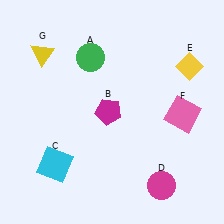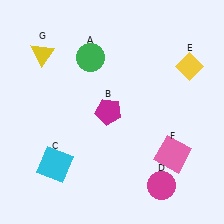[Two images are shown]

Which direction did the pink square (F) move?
The pink square (F) moved down.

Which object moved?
The pink square (F) moved down.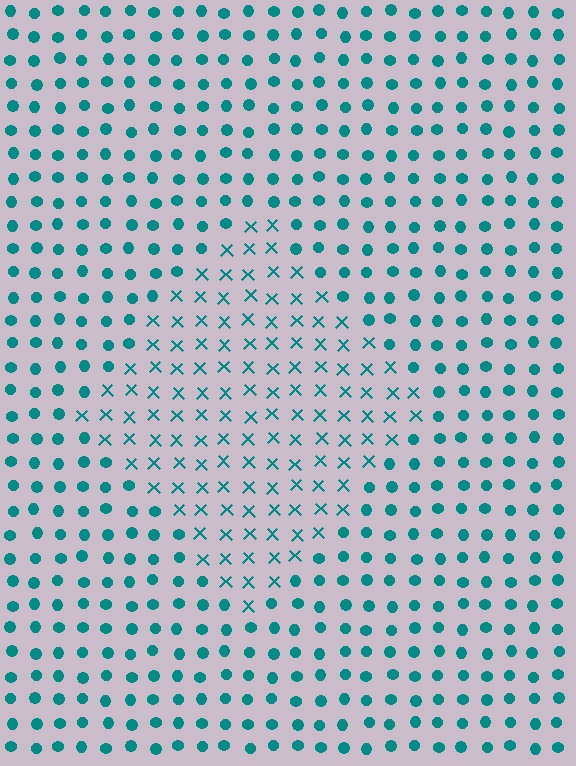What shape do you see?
I see a diamond.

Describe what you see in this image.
The image is filled with small teal elements arranged in a uniform grid. A diamond-shaped region contains X marks, while the surrounding area contains circles. The boundary is defined purely by the change in element shape.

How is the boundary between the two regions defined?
The boundary is defined by a change in element shape: X marks inside vs. circles outside. All elements share the same color and spacing.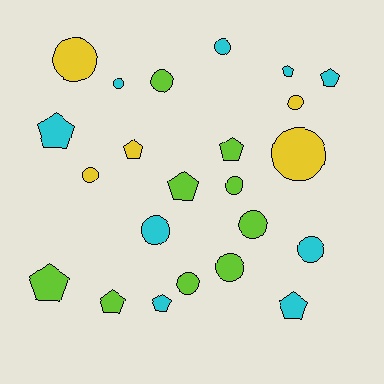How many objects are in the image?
There are 23 objects.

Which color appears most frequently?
Lime, with 9 objects.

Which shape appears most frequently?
Circle, with 13 objects.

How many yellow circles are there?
There are 4 yellow circles.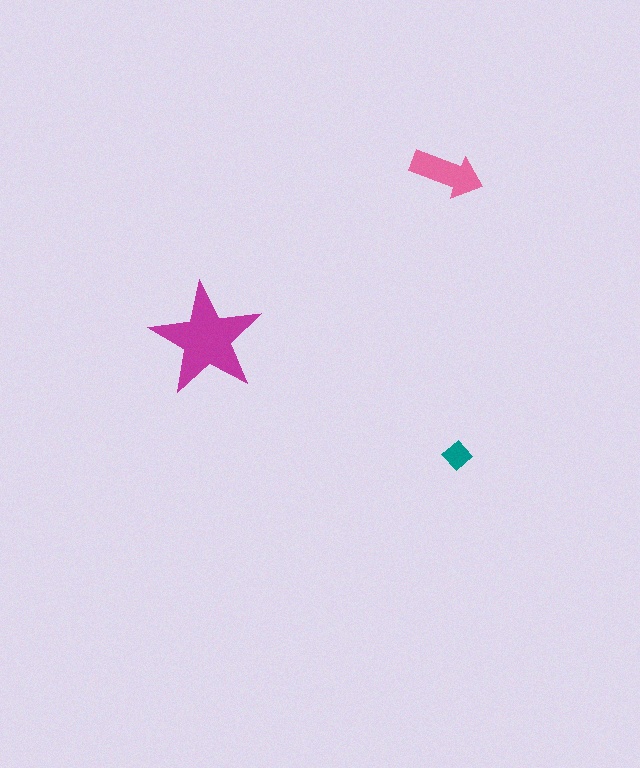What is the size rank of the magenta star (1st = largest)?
1st.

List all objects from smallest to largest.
The teal diamond, the pink arrow, the magenta star.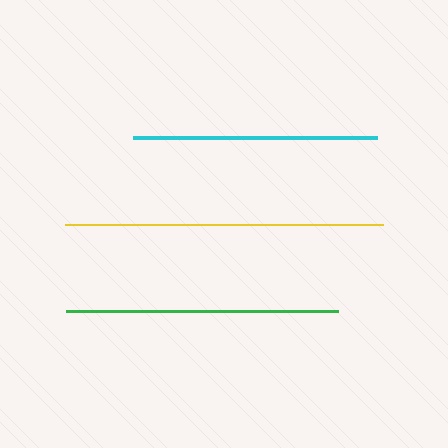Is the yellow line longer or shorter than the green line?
The yellow line is longer than the green line.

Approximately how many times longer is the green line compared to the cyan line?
The green line is approximately 1.1 times the length of the cyan line.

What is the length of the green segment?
The green segment is approximately 272 pixels long.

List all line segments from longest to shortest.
From longest to shortest: yellow, green, cyan.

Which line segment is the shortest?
The cyan line is the shortest at approximately 244 pixels.